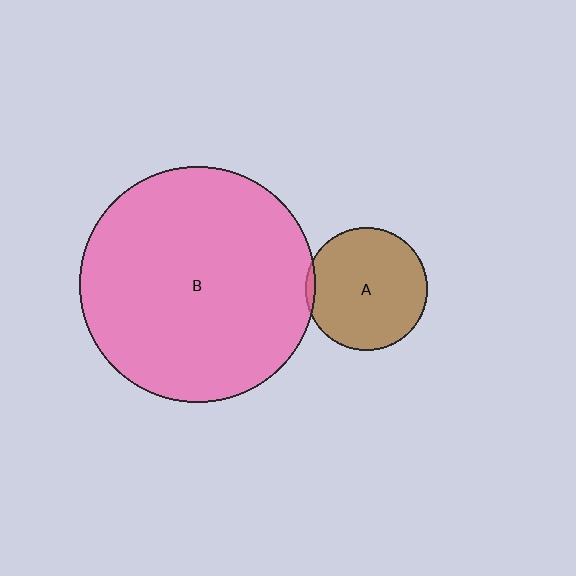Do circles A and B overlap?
Yes.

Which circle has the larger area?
Circle B (pink).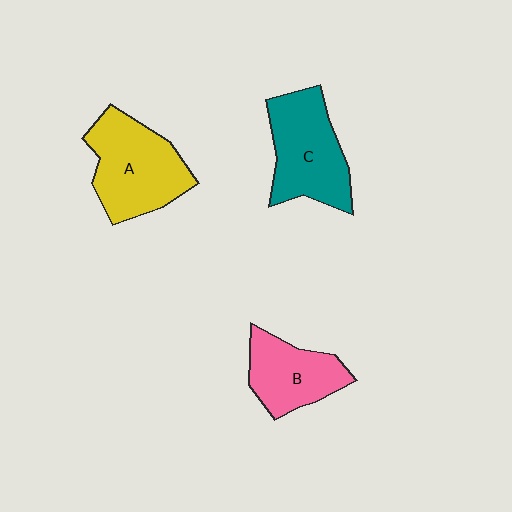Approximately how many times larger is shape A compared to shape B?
Approximately 1.4 times.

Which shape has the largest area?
Shape A (yellow).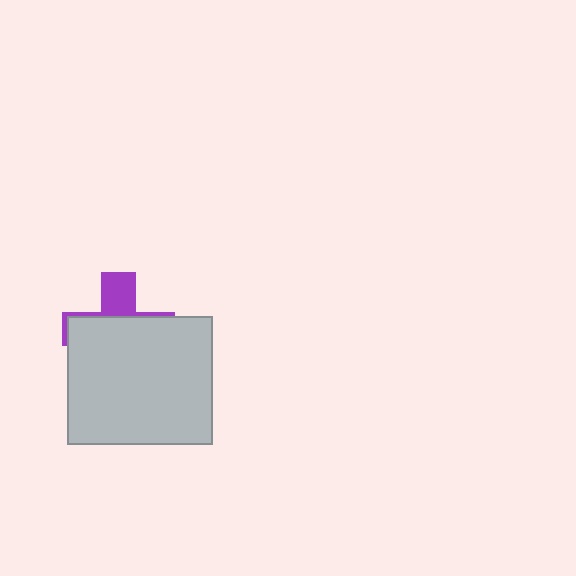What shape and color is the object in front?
The object in front is a light gray rectangle.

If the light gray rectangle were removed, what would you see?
You would see the complete purple cross.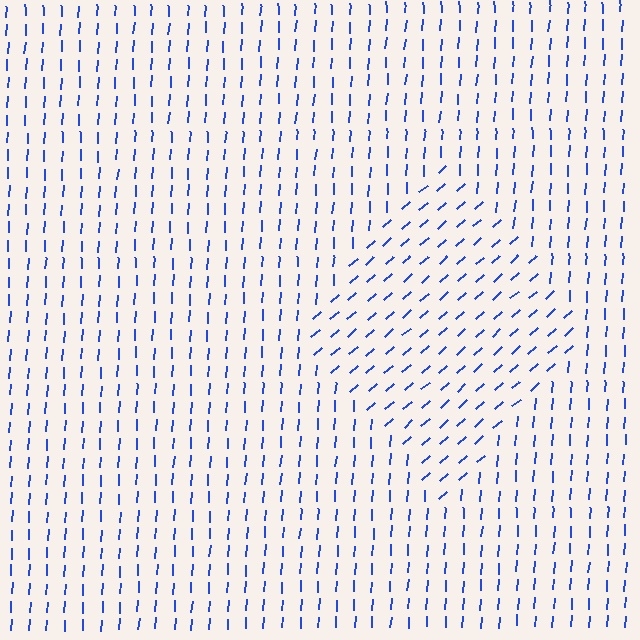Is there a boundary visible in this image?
Yes, there is a texture boundary formed by a change in line orientation.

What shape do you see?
I see a diamond.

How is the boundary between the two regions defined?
The boundary is defined purely by a change in line orientation (approximately 45 degrees difference). All lines are the same color and thickness.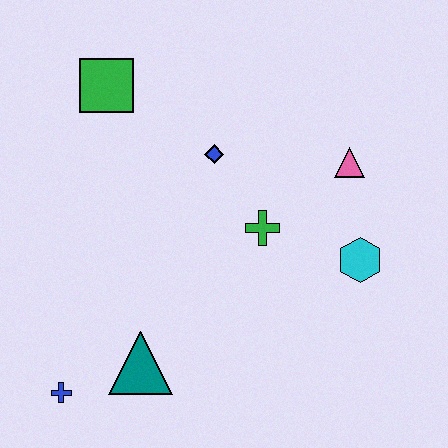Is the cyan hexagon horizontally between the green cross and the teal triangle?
No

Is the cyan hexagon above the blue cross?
Yes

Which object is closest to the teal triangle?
The blue cross is closest to the teal triangle.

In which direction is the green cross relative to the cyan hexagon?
The green cross is to the left of the cyan hexagon.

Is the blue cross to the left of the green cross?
Yes